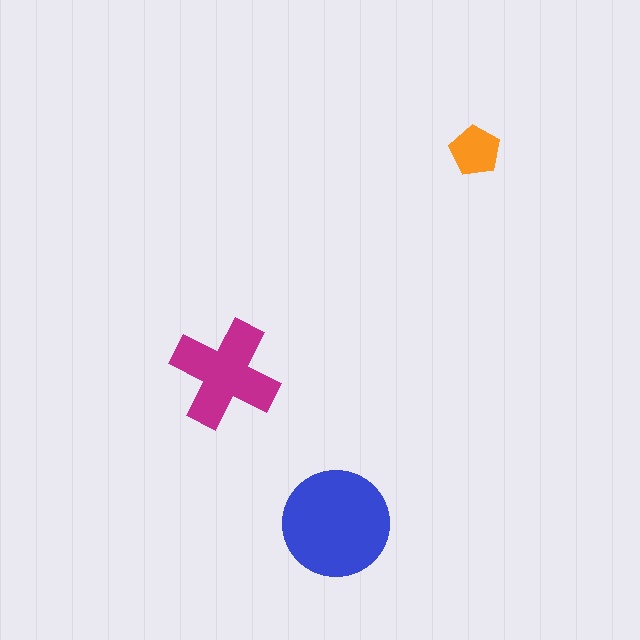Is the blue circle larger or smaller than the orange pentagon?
Larger.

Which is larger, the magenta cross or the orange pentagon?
The magenta cross.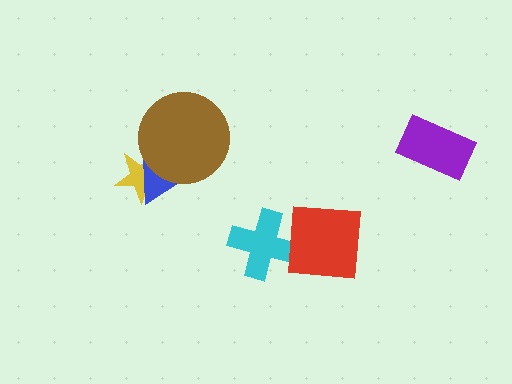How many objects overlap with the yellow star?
2 objects overlap with the yellow star.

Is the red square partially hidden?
No, no other shape covers it.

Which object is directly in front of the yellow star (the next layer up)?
The blue triangle is directly in front of the yellow star.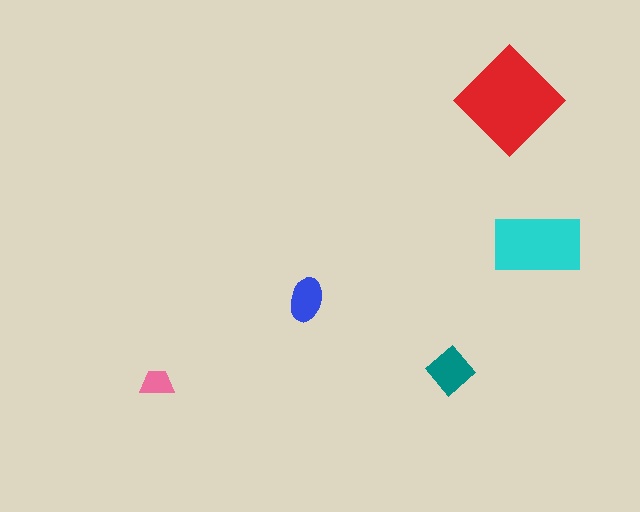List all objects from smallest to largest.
The pink trapezoid, the blue ellipse, the teal diamond, the cyan rectangle, the red diamond.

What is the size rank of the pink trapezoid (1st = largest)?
5th.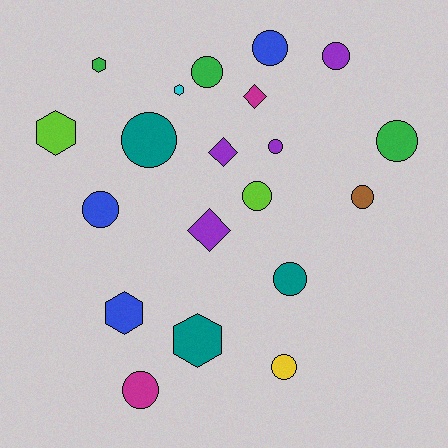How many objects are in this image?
There are 20 objects.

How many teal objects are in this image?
There are 3 teal objects.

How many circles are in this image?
There are 12 circles.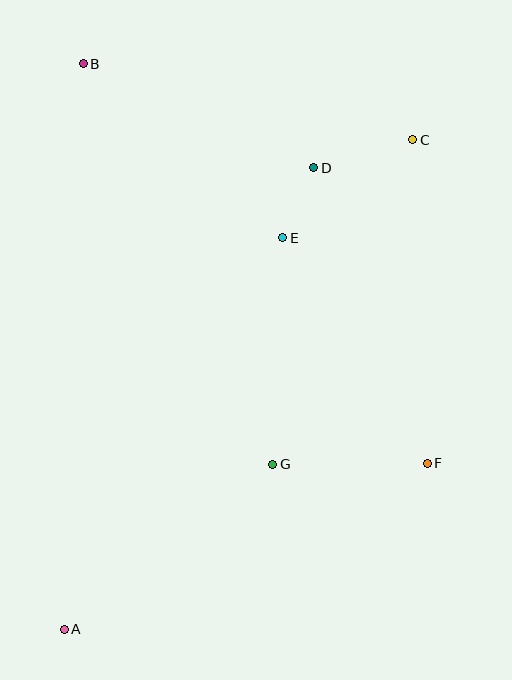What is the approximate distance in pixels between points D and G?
The distance between D and G is approximately 299 pixels.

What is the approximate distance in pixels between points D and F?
The distance between D and F is approximately 317 pixels.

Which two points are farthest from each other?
Points A and C are farthest from each other.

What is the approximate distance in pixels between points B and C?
The distance between B and C is approximately 338 pixels.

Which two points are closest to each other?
Points D and E are closest to each other.